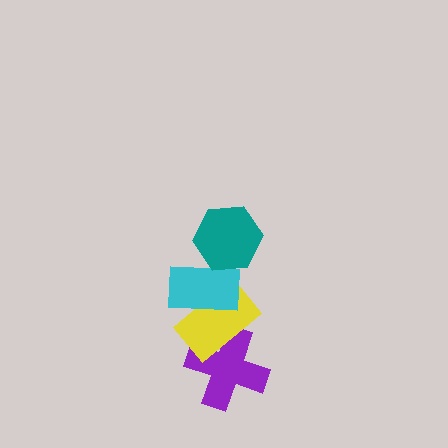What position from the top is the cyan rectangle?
The cyan rectangle is 2nd from the top.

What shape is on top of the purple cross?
The yellow rectangle is on top of the purple cross.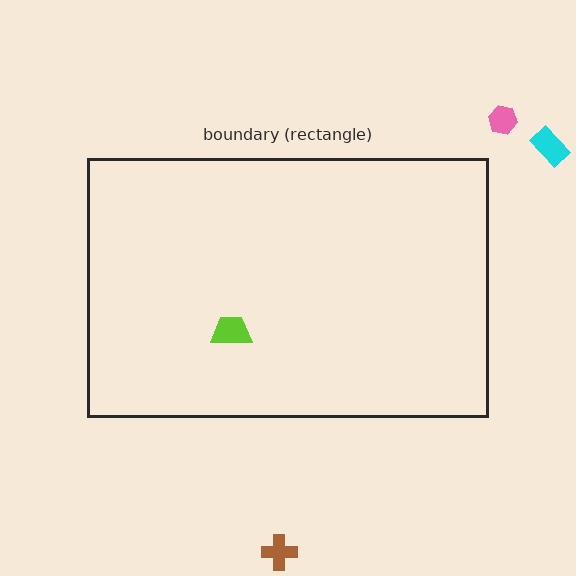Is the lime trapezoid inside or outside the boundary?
Inside.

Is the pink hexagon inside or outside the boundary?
Outside.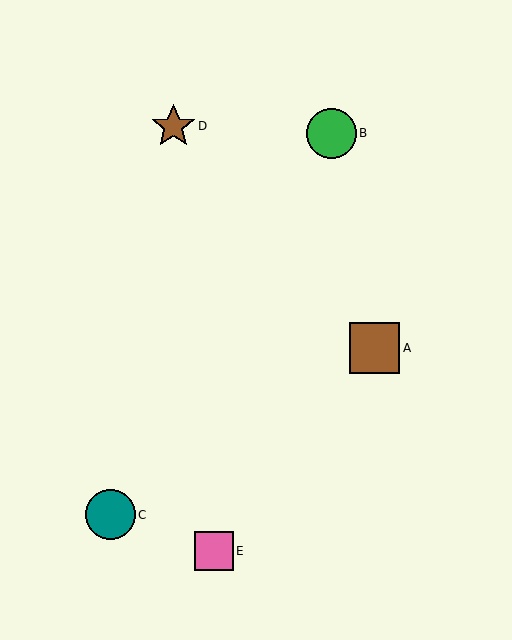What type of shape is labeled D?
Shape D is a brown star.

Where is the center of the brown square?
The center of the brown square is at (375, 348).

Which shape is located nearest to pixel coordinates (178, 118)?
The brown star (labeled D) at (173, 126) is nearest to that location.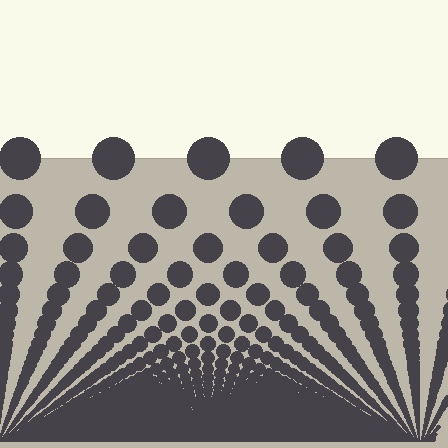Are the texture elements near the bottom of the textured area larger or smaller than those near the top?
Smaller. The gradient is inverted — elements near the bottom are smaller and denser.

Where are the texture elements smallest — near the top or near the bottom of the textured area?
Near the bottom.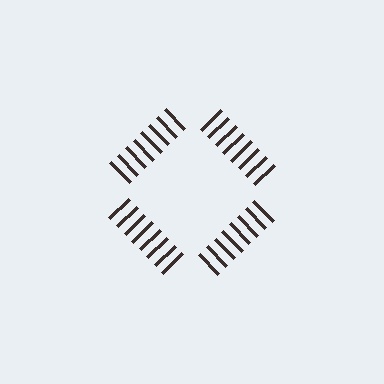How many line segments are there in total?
32 — 8 along each of the 4 edges.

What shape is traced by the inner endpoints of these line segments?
An illusory square — the line segments terminate on its edges but no continuous stroke is drawn.